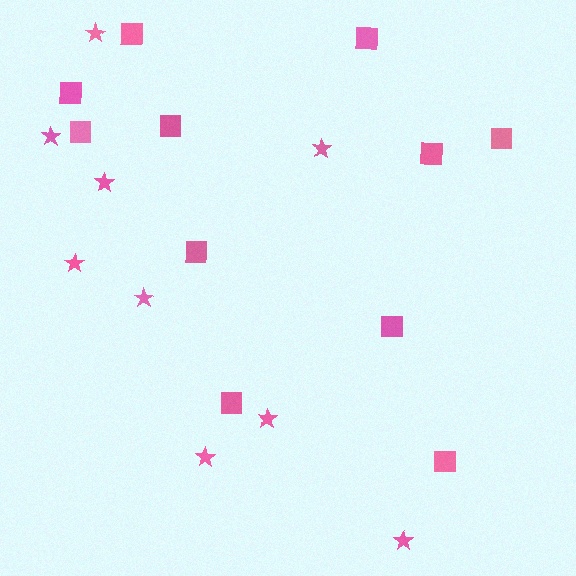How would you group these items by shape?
There are 2 groups: one group of stars (9) and one group of squares (11).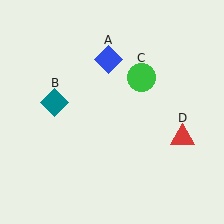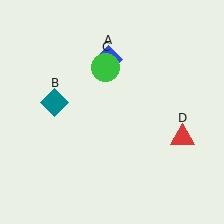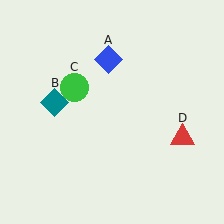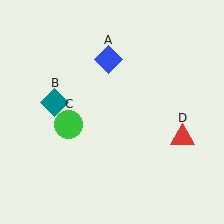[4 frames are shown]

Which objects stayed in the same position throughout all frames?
Blue diamond (object A) and teal diamond (object B) and red triangle (object D) remained stationary.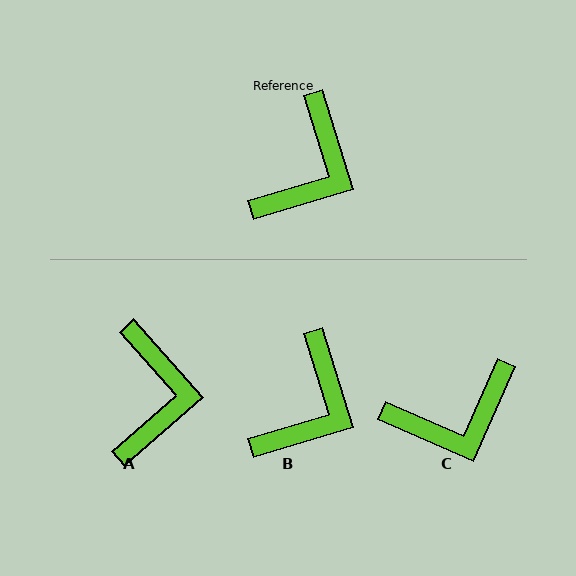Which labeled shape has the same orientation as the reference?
B.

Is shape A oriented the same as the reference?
No, it is off by about 25 degrees.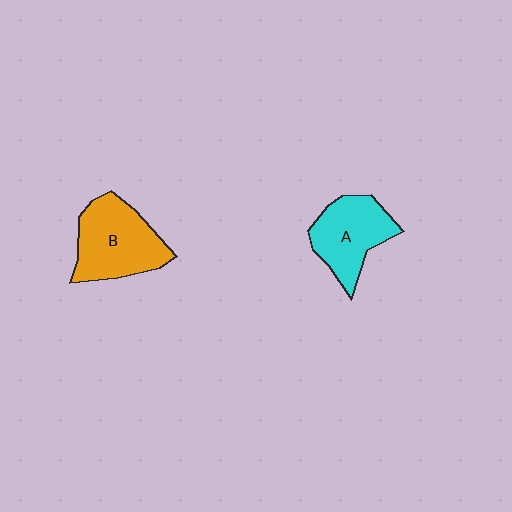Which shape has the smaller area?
Shape A (cyan).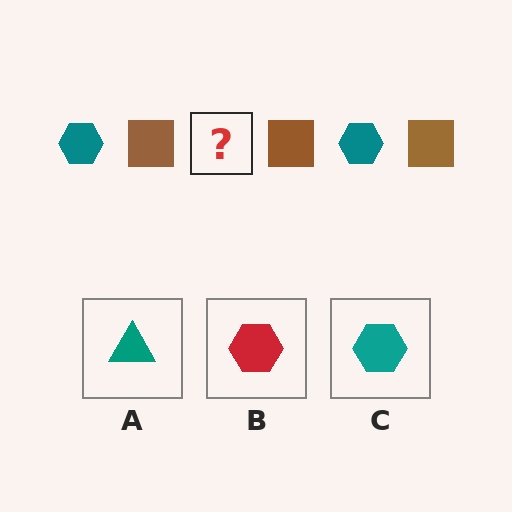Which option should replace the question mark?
Option C.